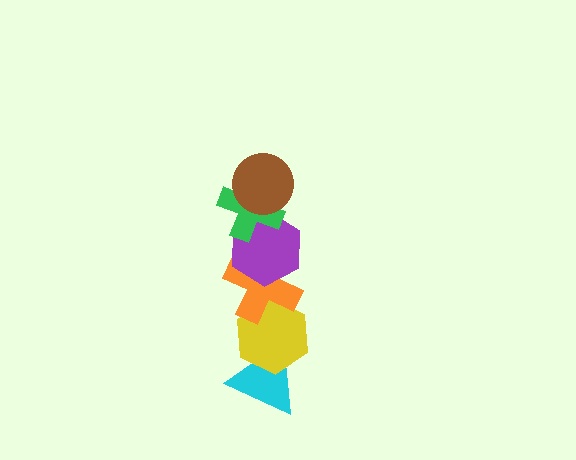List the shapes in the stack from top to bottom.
From top to bottom: the brown circle, the green cross, the purple hexagon, the orange cross, the yellow hexagon, the cyan triangle.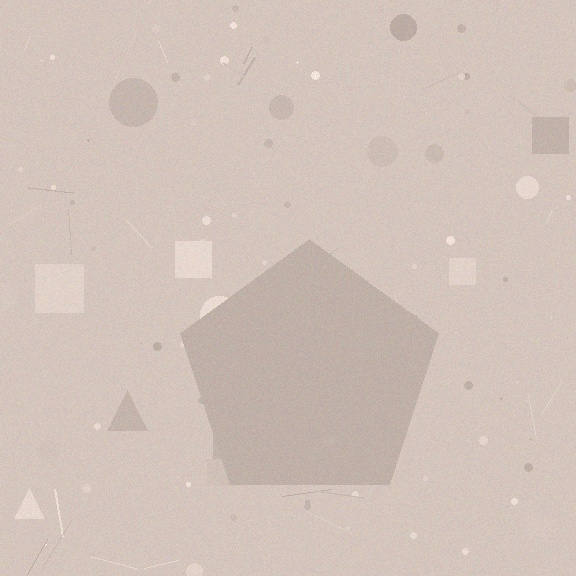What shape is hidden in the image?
A pentagon is hidden in the image.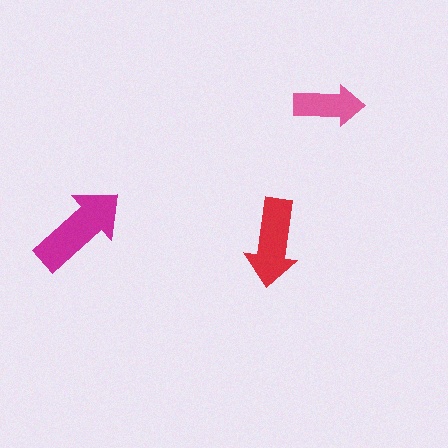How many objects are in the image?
There are 3 objects in the image.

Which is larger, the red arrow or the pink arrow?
The red one.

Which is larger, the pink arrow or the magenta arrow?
The magenta one.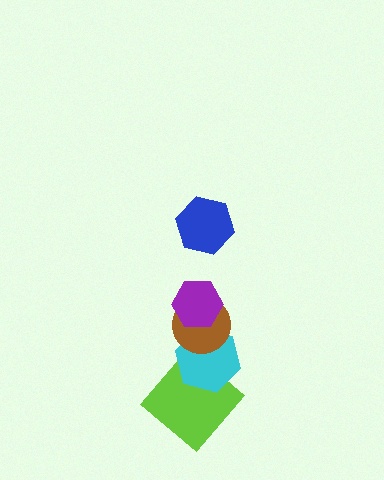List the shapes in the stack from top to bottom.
From top to bottom: the blue hexagon, the purple hexagon, the brown circle, the cyan hexagon, the lime diamond.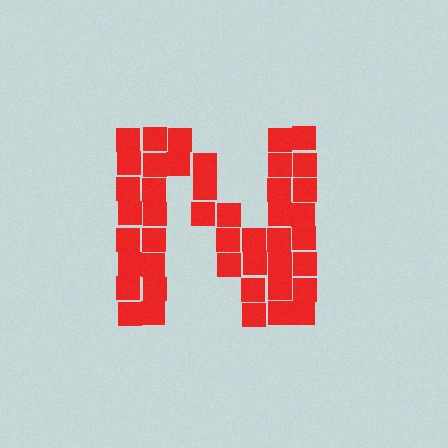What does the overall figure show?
The overall figure shows the letter N.